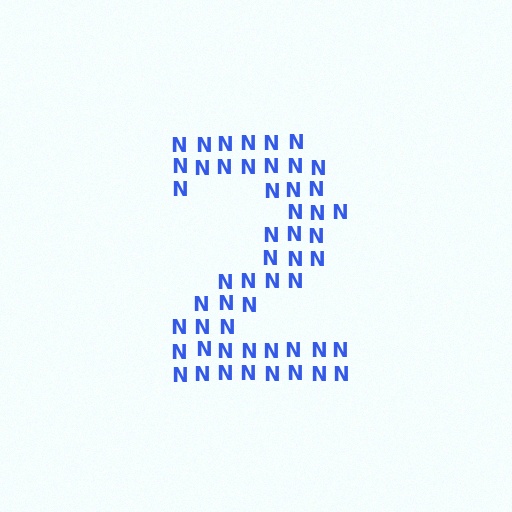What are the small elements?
The small elements are letter N's.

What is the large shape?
The large shape is the digit 2.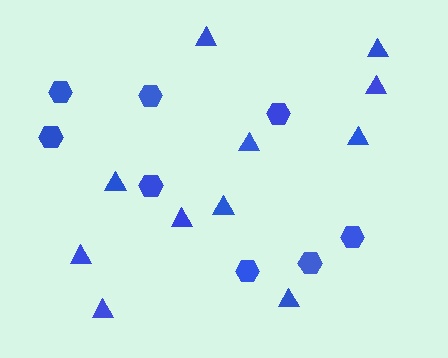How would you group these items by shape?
There are 2 groups: one group of hexagons (8) and one group of triangles (11).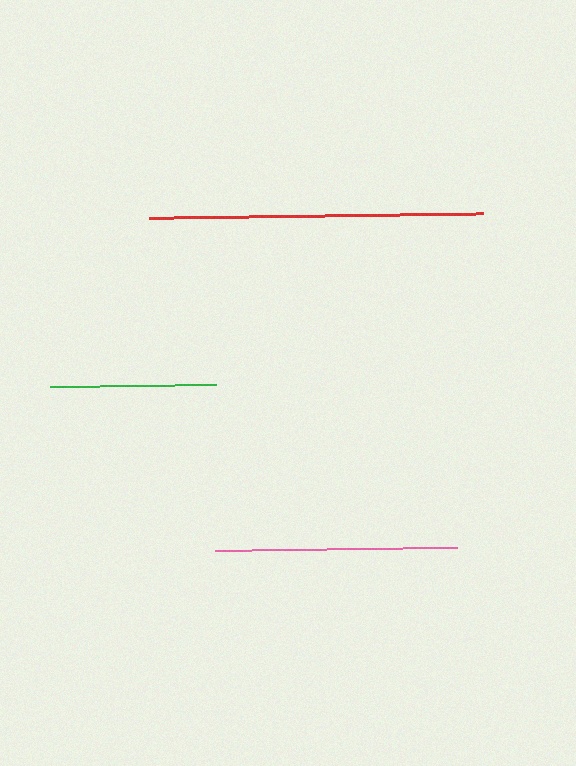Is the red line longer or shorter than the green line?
The red line is longer than the green line.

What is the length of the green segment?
The green segment is approximately 166 pixels long.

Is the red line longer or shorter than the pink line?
The red line is longer than the pink line.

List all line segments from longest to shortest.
From longest to shortest: red, pink, green.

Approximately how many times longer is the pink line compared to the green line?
The pink line is approximately 1.5 times the length of the green line.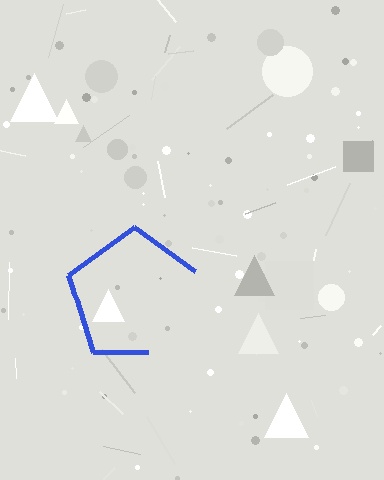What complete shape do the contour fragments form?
The contour fragments form a pentagon.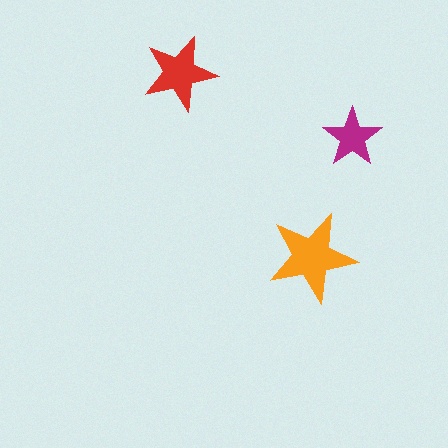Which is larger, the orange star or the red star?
The orange one.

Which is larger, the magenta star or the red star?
The red one.